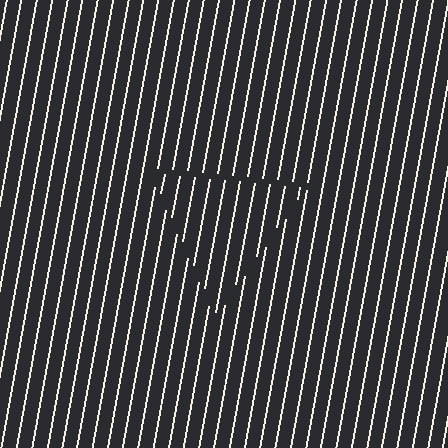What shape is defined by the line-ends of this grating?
An illusory triangle. The interior of the shape contains the same grating, shifted by half a period — the contour is defined by the phase discontinuity where line-ends from the inner and outer gratings abut.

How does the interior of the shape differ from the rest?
The interior of the shape contains the same grating, shifted by half a period — the contour is defined by the phase discontinuity where line-ends from the inner and outer gratings abut.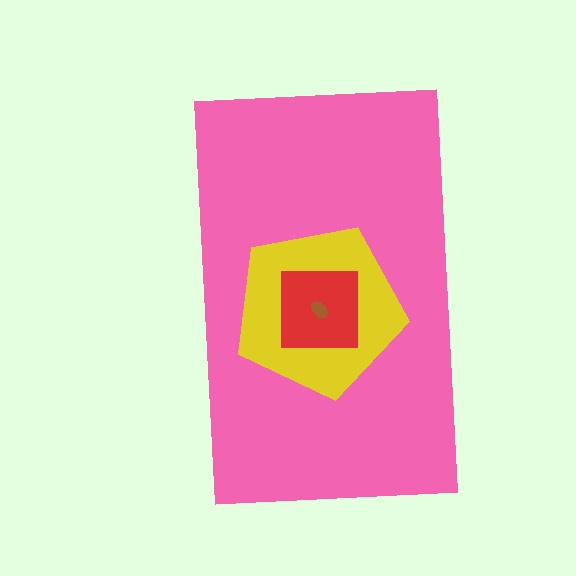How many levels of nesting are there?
4.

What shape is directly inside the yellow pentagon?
The red square.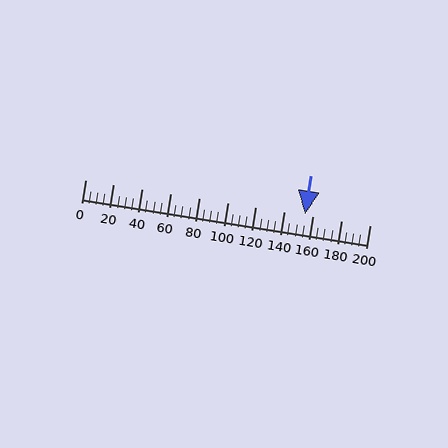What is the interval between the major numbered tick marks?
The major tick marks are spaced 20 units apart.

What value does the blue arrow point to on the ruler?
The blue arrow points to approximately 155.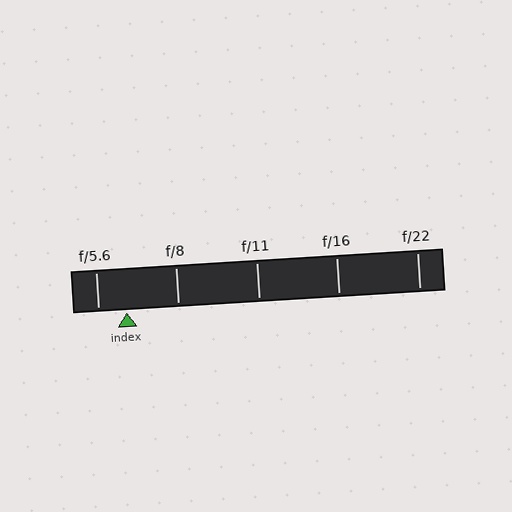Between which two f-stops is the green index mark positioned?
The index mark is between f/5.6 and f/8.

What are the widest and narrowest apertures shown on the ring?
The widest aperture shown is f/5.6 and the narrowest is f/22.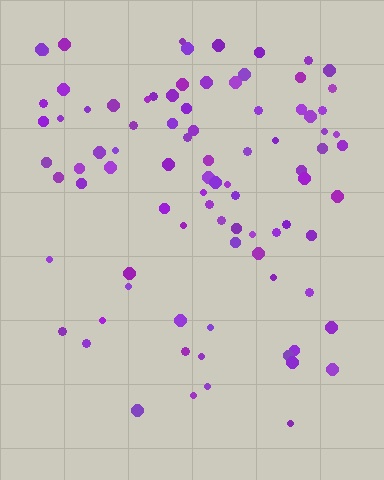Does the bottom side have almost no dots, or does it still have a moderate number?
Still a moderate number, just noticeably fewer than the top.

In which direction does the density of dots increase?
From bottom to top, with the top side densest.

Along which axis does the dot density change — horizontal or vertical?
Vertical.